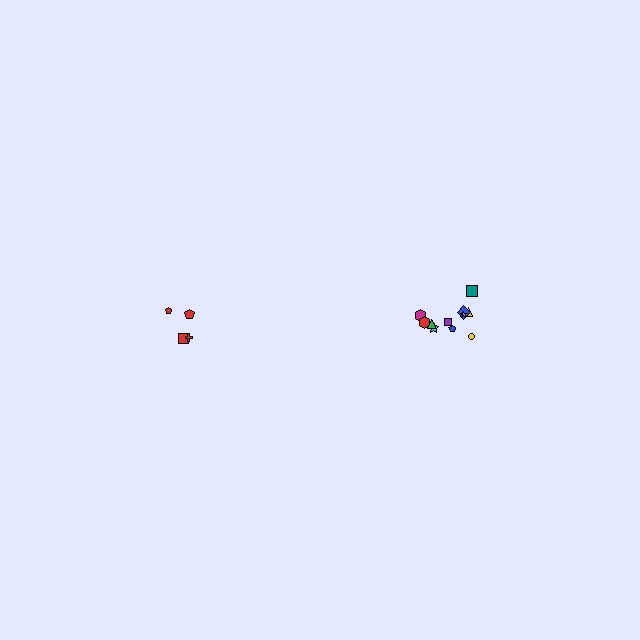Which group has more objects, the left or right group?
The right group.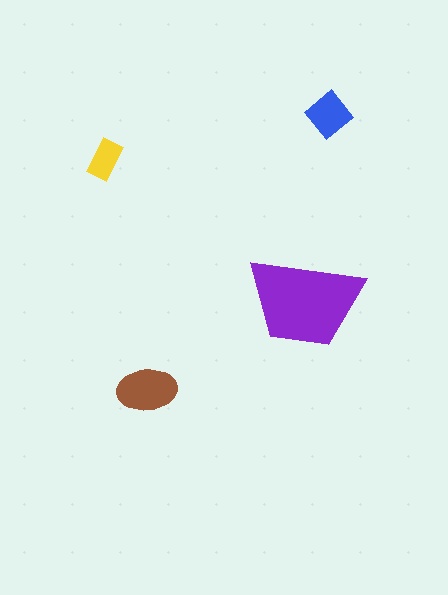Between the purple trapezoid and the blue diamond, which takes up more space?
The purple trapezoid.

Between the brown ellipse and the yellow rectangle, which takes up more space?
The brown ellipse.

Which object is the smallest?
The yellow rectangle.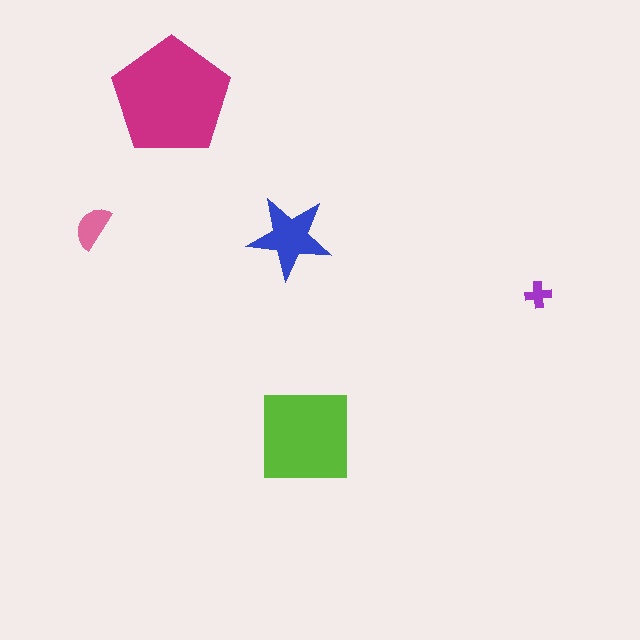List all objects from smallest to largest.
The purple cross, the pink semicircle, the blue star, the lime square, the magenta pentagon.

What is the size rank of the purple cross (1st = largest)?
5th.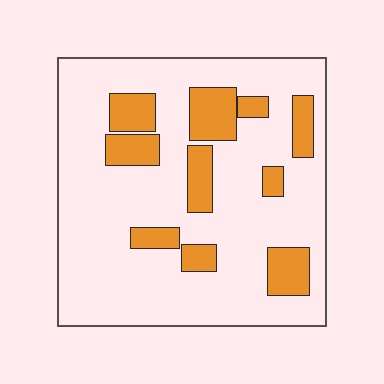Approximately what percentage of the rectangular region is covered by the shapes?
Approximately 20%.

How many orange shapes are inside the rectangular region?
10.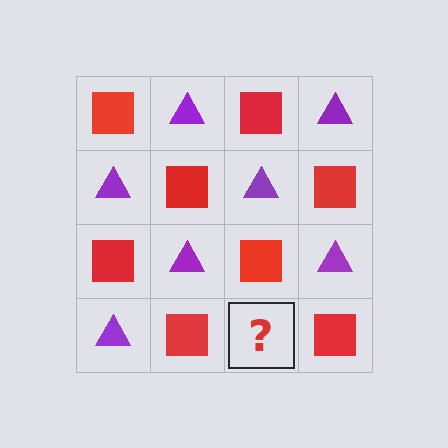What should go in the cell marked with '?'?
The missing cell should contain a purple triangle.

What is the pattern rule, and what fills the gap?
The rule is that it alternates red square and purple triangle in a checkerboard pattern. The gap should be filled with a purple triangle.